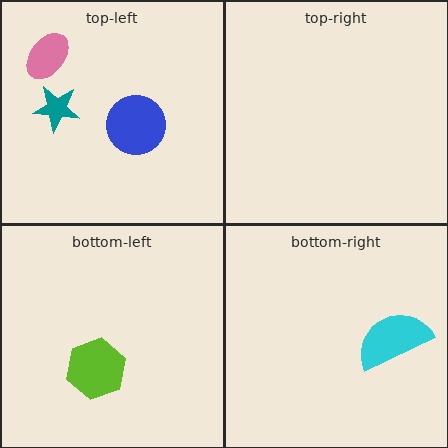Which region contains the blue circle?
The top-left region.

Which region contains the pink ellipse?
The top-left region.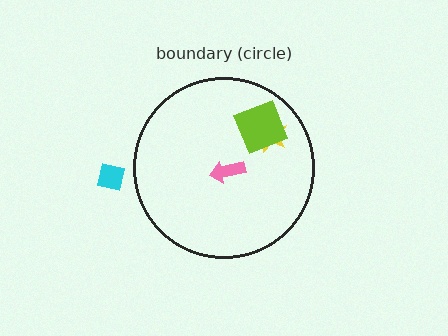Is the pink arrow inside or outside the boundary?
Inside.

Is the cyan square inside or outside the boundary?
Outside.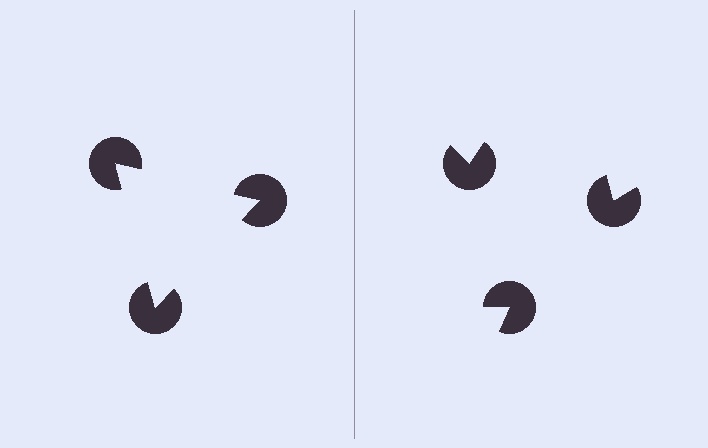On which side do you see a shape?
An illusory triangle appears on the left side. On the right side the wedge cuts are rotated, so no coherent shape forms.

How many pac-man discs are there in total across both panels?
6 — 3 on each side.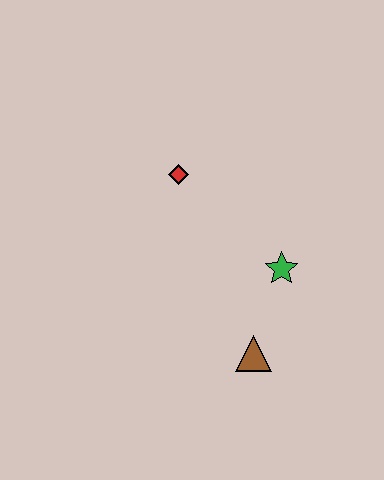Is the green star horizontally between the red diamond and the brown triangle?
No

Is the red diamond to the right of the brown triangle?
No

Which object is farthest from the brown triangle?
The red diamond is farthest from the brown triangle.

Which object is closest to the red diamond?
The green star is closest to the red diamond.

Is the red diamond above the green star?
Yes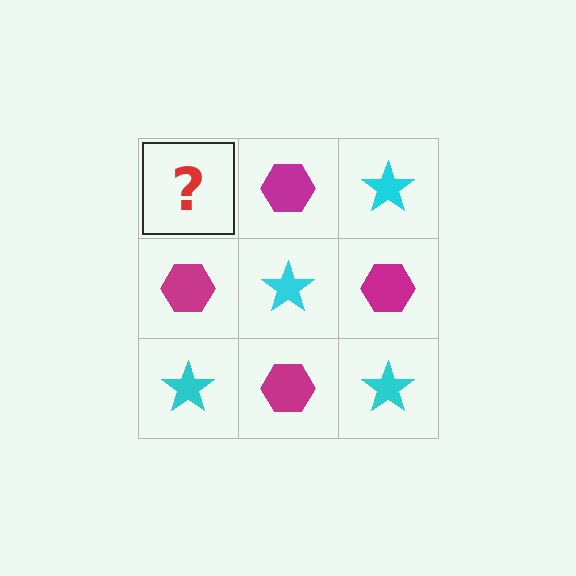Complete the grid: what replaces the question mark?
The question mark should be replaced with a cyan star.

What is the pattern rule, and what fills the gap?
The rule is that it alternates cyan star and magenta hexagon in a checkerboard pattern. The gap should be filled with a cyan star.